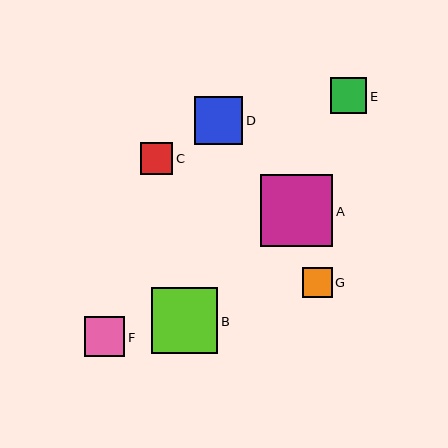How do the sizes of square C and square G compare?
Square C and square G are approximately the same size.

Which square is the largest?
Square A is the largest with a size of approximately 73 pixels.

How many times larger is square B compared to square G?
Square B is approximately 2.2 times the size of square G.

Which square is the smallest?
Square G is the smallest with a size of approximately 30 pixels.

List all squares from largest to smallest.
From largest to smallest: A, B, D, F, E, C, G.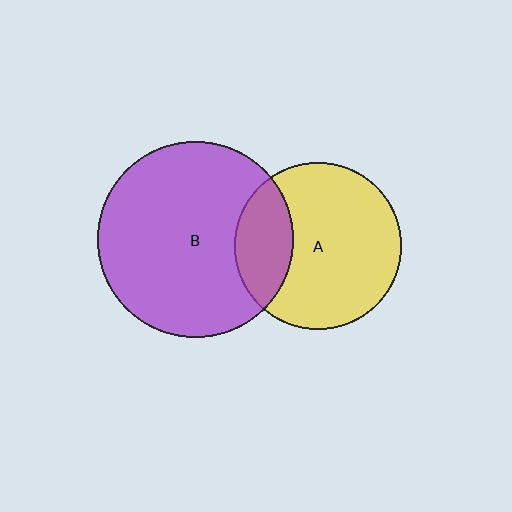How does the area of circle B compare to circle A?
Approximately 1.4 times.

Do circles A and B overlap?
Yes.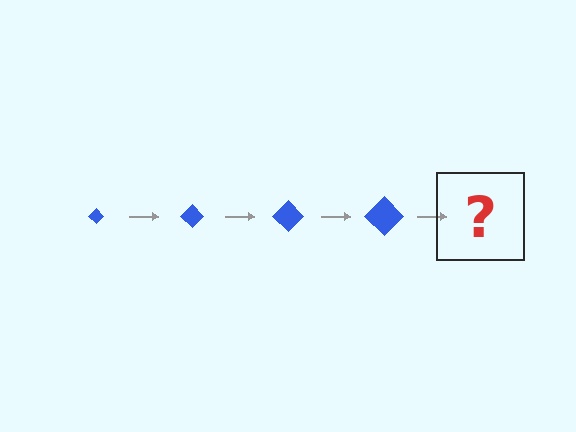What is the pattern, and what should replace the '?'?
The pattern is that the diamond gets progressively larger each step. The '?' should be a blue diamond, larger than the previous one.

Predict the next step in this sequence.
The next step is a blue diamond, larger than the previous one.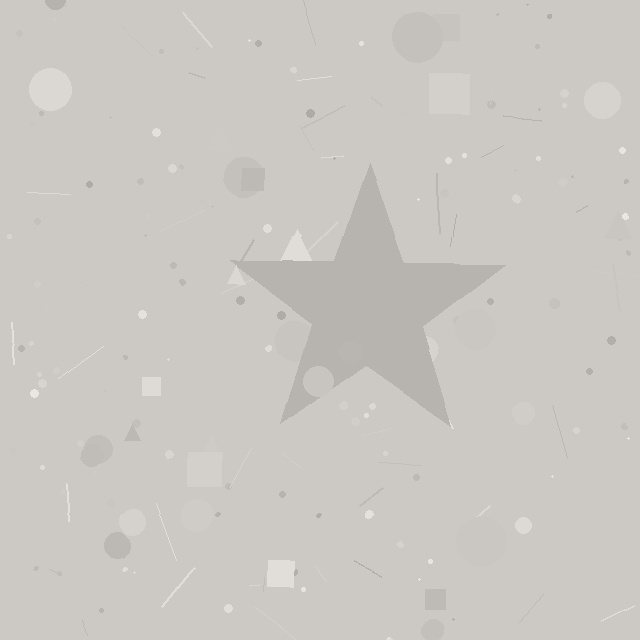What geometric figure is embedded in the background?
A star is embedded in the background.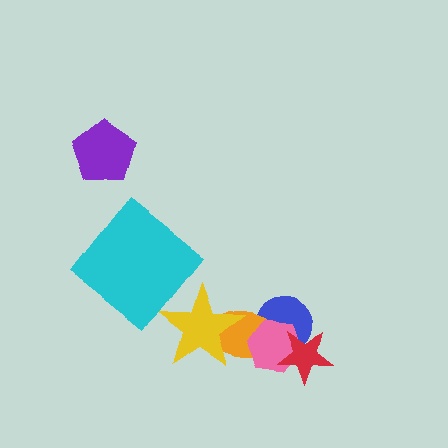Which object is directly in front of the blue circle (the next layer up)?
The orange ellipse is directly in front of the blue circle.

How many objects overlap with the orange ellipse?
3 objects overlap with the orange ellipse.